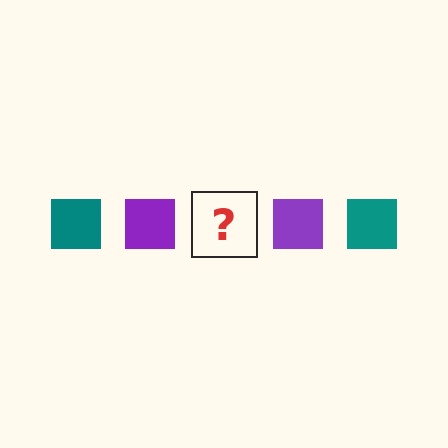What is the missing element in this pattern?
The missing element is a teal square.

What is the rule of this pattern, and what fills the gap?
The rule is that the pattern cycles through teal, purple squares. The gap should be filled with a teal square.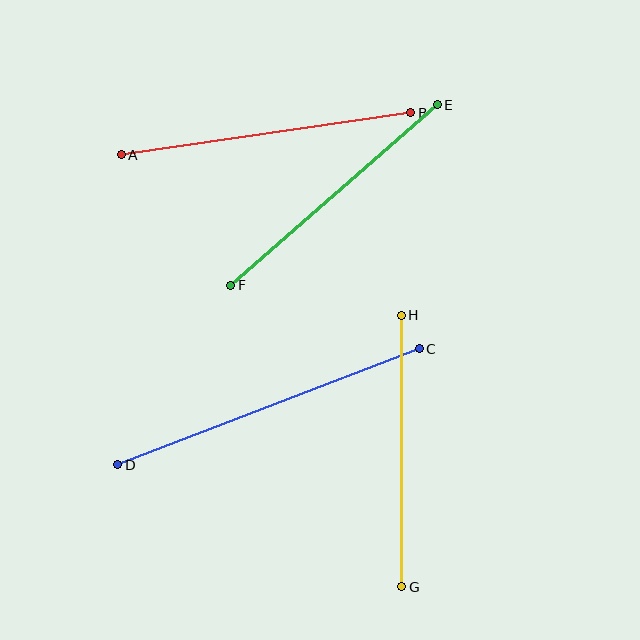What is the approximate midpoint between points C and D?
The midpoint is at approximately (269, 407) pixels.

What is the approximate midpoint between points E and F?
The midpoint is at approximately (334, 195) pixels.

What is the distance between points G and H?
The distance is approximately 272 pixels.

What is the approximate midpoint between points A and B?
The midpoint is at approximately (266, 134) pixels.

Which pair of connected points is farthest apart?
Points C and D are farthest apart.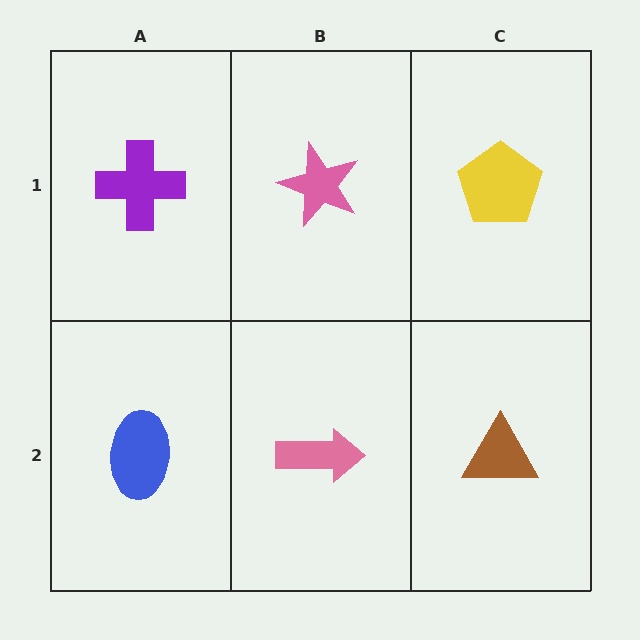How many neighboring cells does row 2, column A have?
2.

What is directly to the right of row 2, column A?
A pink arrow.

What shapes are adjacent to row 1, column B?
A pink arrow (row 2, column B), a purple cross (row 1, column A), a yellow pentagon (row 1, column C).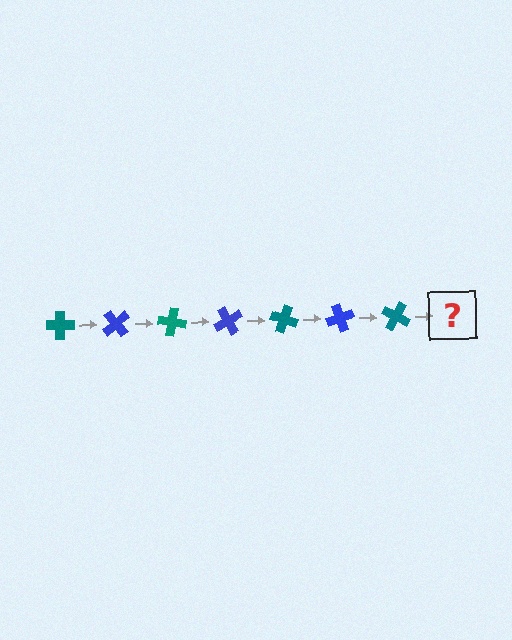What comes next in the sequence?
The next element should be a blue cross, rotated 350 degrees from the start.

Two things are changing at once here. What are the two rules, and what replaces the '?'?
The two rules are that it rotates 50 degrees each step and the color cycles through teal and blue. The '?' should be a blue cross, rotated 350 degrees from the start.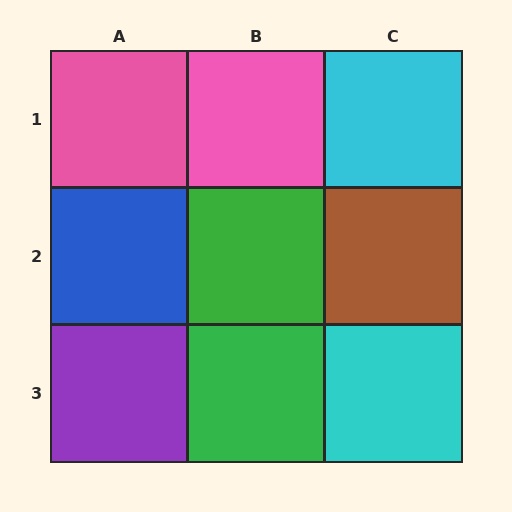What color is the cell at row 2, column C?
Brown.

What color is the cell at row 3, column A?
Purple.